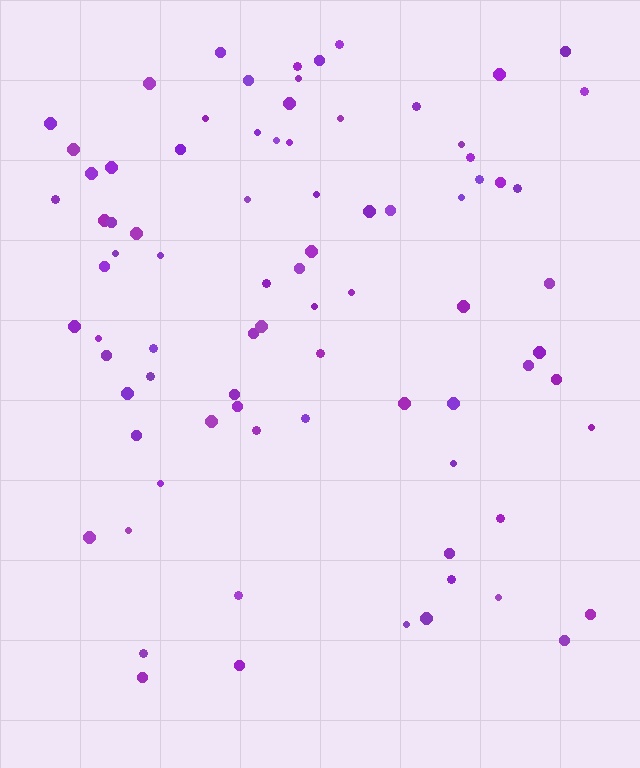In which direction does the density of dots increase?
From bottom to top, with the top side densest.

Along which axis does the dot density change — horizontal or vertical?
Vertical.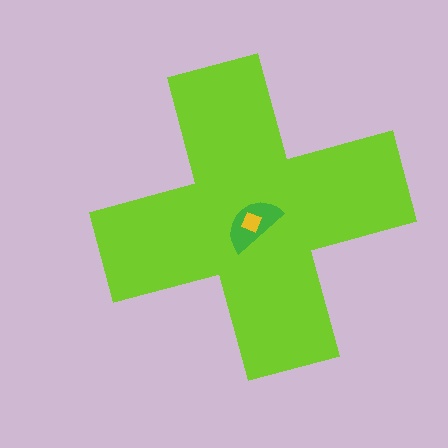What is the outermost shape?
The lime cross.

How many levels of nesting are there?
3.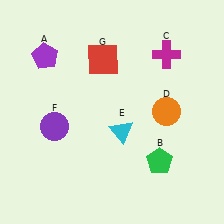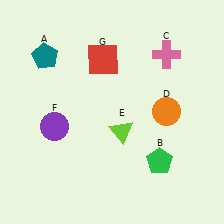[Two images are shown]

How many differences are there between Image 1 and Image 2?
There are 3 differences between the two images.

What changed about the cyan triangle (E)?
In Image 1, E is cyan. In Image 2, it changed to lime.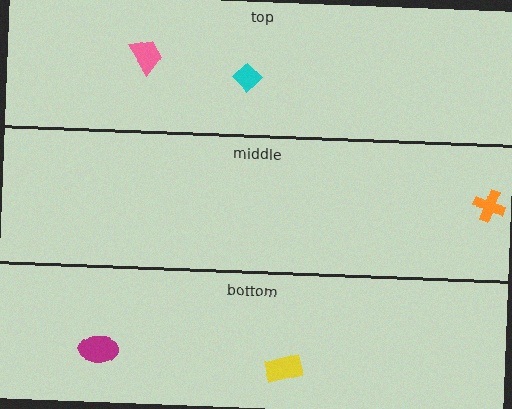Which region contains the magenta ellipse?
The bottom region.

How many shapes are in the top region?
2.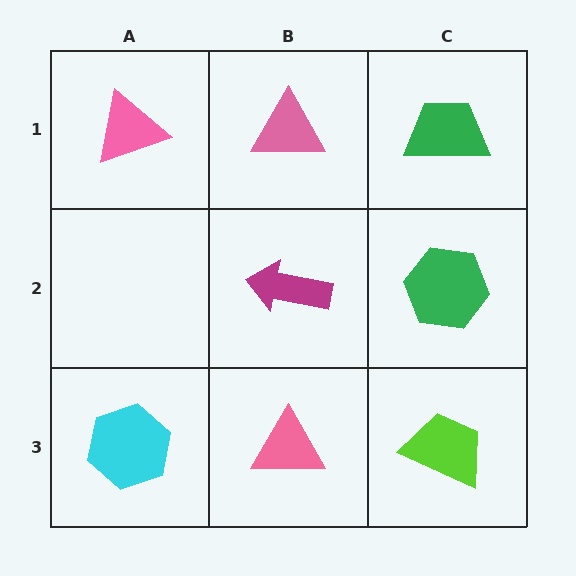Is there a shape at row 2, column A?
No, that cell is empty.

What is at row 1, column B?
A pink triangle.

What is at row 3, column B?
A pink triangle.